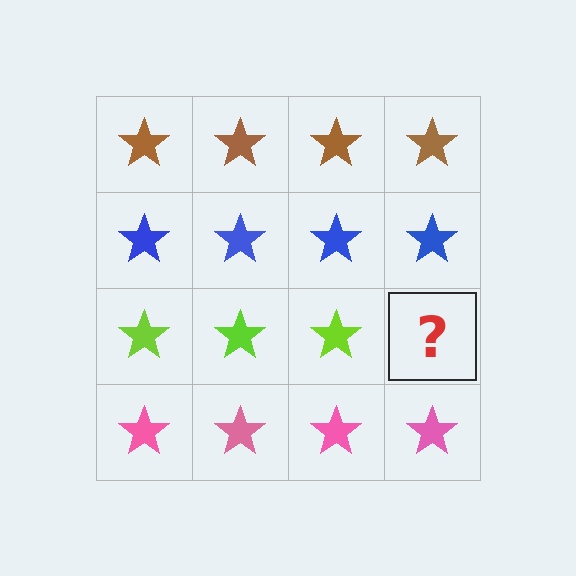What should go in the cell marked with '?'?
The missing cell should contain a lime star.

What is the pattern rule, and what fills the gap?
The rule is that each row has a consistent color. The gap should be filled with a lime star.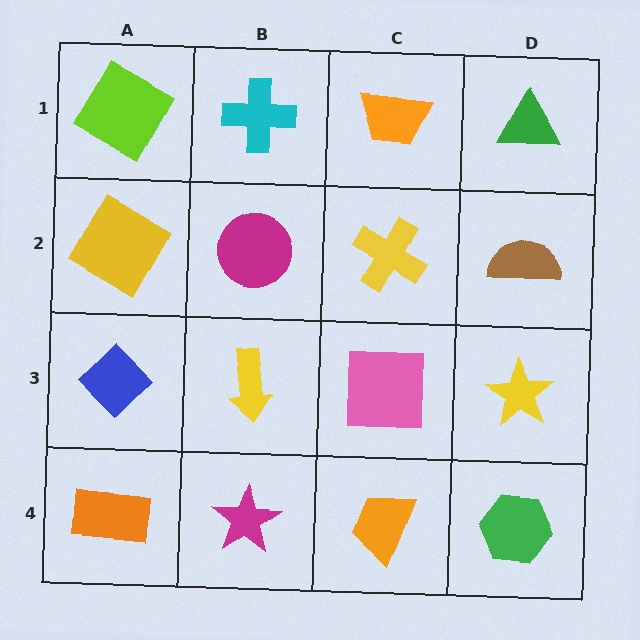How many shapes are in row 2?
4 shapes.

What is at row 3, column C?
A pink square.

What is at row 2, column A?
A yellow square.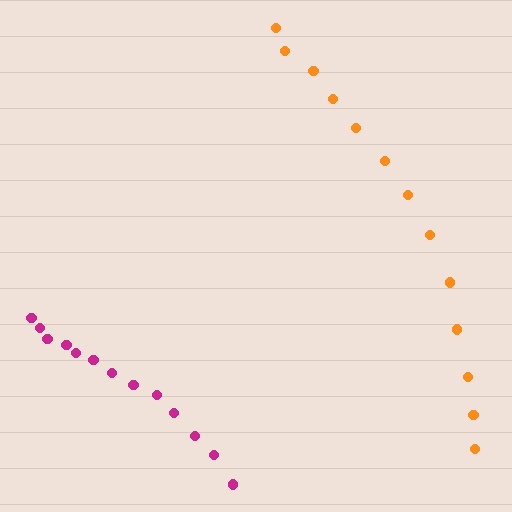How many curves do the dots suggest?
There are 2 distinct paths.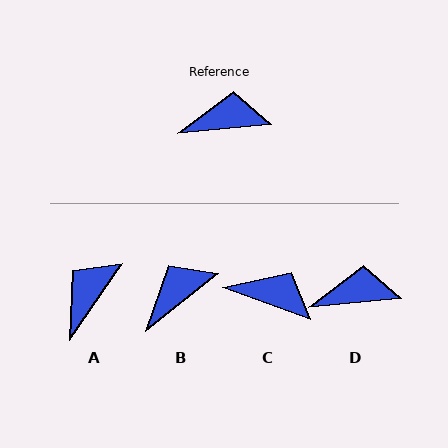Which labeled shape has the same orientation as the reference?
D.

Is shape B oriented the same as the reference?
No, it is off by about 34 degrees.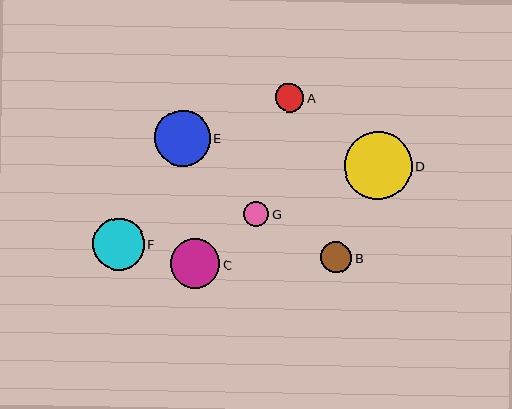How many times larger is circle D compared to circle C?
Circle D is approximately 1.4 times the size of circle C.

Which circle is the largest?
Circle D is the largest with a size of approximately 68 pixels.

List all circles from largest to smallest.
From largest to smallest: D, E, F, C, B, A, G.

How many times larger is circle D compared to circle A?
Circle D is approximately 2.4 times the size of circle A.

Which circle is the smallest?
Circle G is the smallest with a size of approximately 25 pixels.